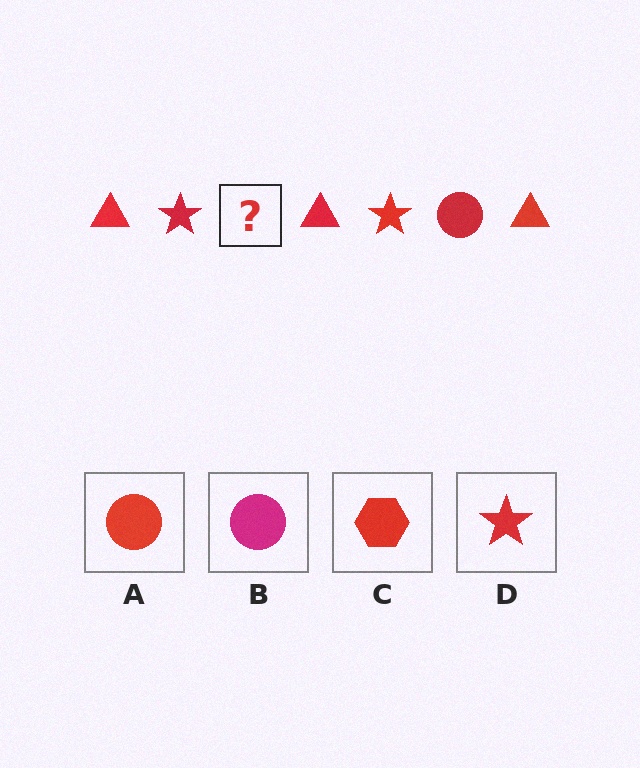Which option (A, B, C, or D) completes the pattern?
A.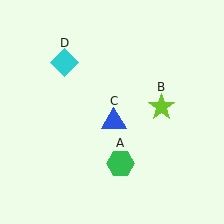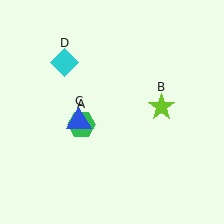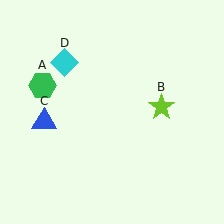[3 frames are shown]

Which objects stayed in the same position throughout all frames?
Lime star (object B) and cyan diamond (object D) remained stationary.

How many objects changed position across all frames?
2 objects changed position: green hexagon (object A), blue triangle (object C).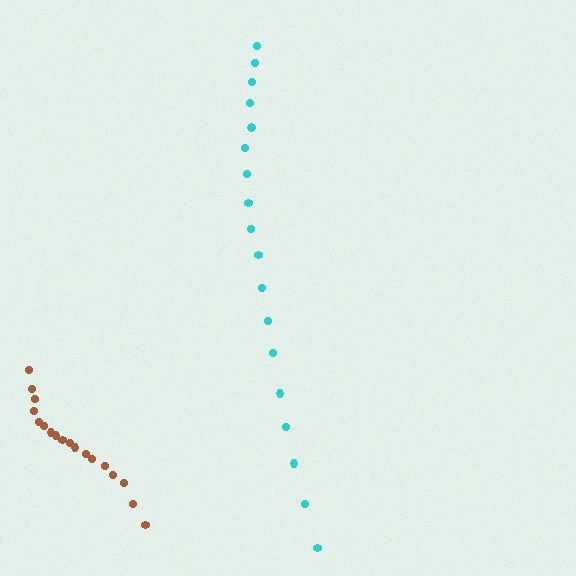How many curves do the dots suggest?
There are 2 distinct paths.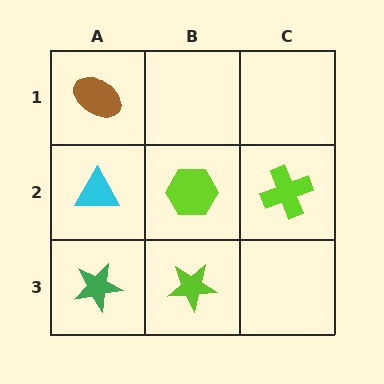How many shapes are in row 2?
3 shapes.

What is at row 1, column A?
A brown ellipse.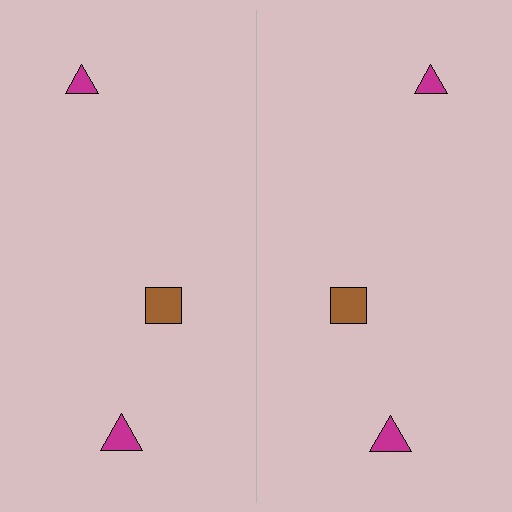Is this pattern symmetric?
Yes, this pattern has bilateral (reflection) symmetry.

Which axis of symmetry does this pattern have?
The pattern has a vertical axis of symmetry running through the center of the image.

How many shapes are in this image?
There are 6 shapes in this image.